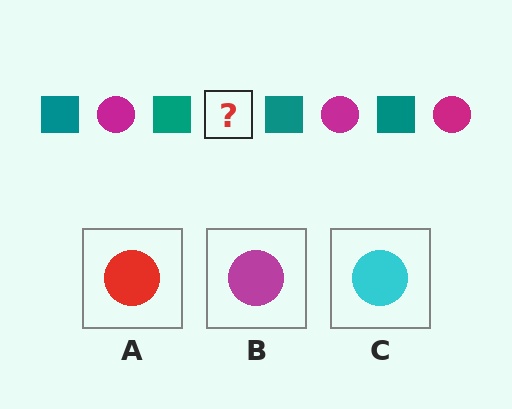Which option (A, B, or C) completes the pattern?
B.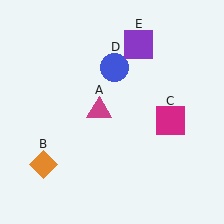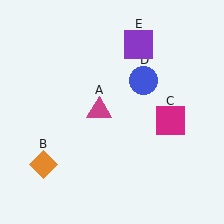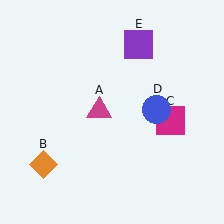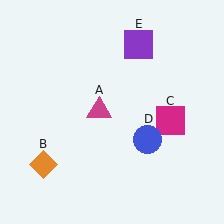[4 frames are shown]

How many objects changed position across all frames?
1 object changed position: blue circle (object D).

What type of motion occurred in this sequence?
The blue circle (object D) rotated clockwise around the center of the scene.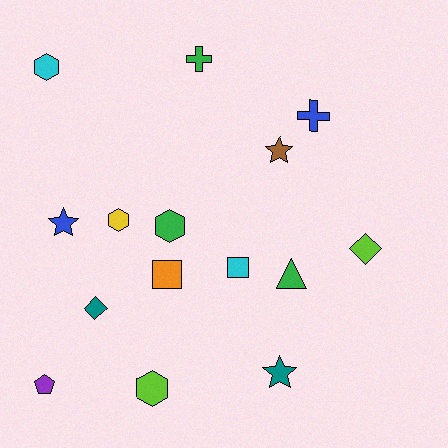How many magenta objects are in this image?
There are no magenta objects.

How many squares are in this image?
There are 2 squares.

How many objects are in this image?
There are 15 objects.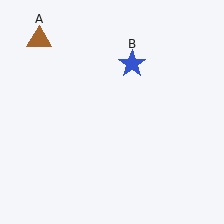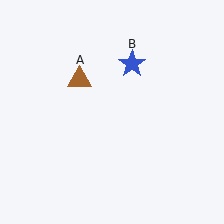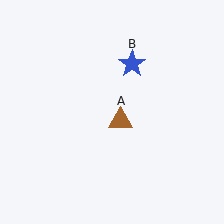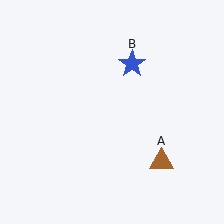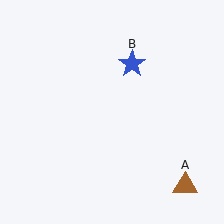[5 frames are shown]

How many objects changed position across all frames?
1 object changed position: brown triangle (object A).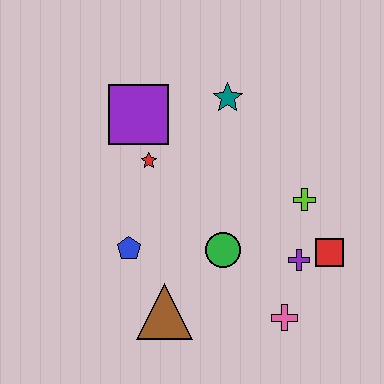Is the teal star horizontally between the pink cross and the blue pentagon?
Yes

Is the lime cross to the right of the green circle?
Yes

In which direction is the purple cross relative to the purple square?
The purple cross is to the right of the purple square.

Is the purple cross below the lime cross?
Yes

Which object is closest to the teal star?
The purple square is closest to the teal star.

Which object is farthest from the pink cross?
The purple square is farthest from the pink cross.